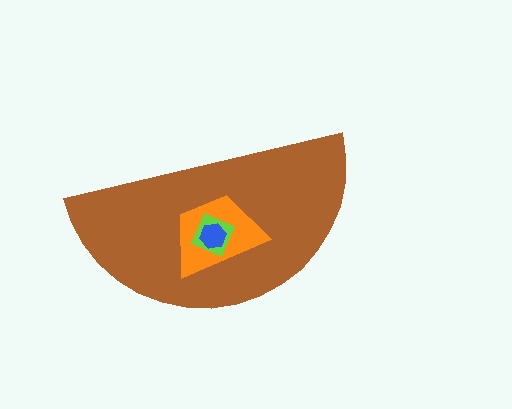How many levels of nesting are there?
4.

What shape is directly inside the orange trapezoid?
The lime diamond.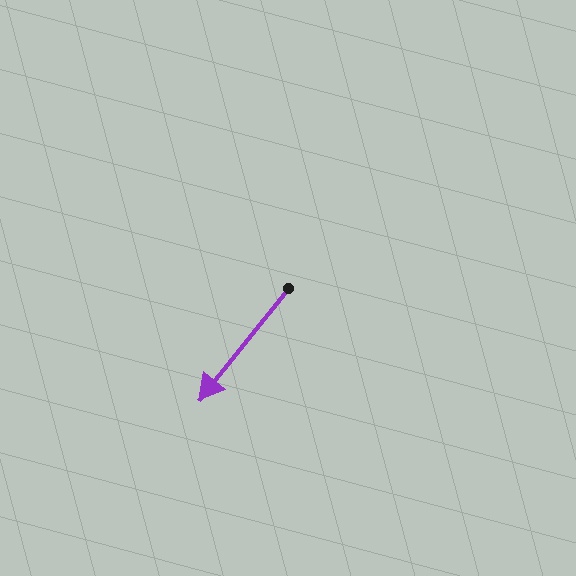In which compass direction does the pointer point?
Southwest.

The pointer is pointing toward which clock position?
Roughly 7 o'clock.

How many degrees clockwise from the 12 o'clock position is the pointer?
Approximately 219 degrees.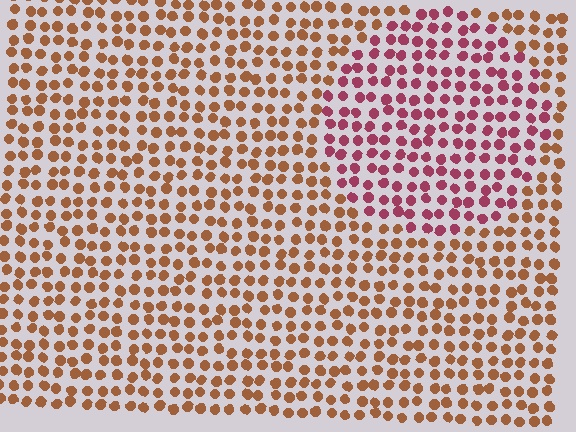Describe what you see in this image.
The image is filled with small brown elements in a uniform arrangement. A circle-shaped region is visible where the elements are tinted to a slightly different hue, forming a subtle color boundary.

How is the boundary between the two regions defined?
The boundary is defined purely by a slight shift in hue (about 44 degrees). Spacing, size, and orientation are identical on both sides.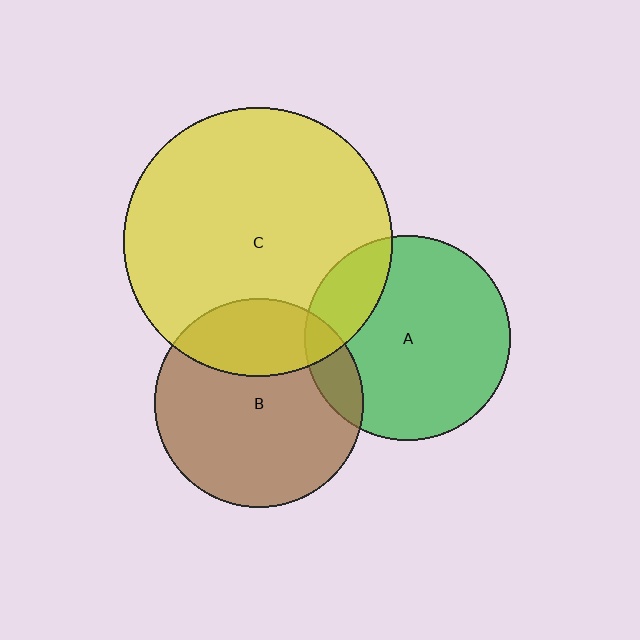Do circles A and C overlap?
Yes.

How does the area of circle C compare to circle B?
Approximately 1.7 times.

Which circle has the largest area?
Circle C (yellow).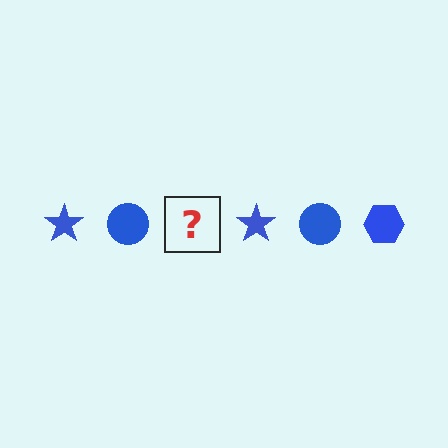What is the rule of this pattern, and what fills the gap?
The rule is that the pattern cycles through star, circle, hexagon shapes in blue. The gap should be filled with a blue hexagon.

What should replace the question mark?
The question mark should be replaced with a blue hexagon.